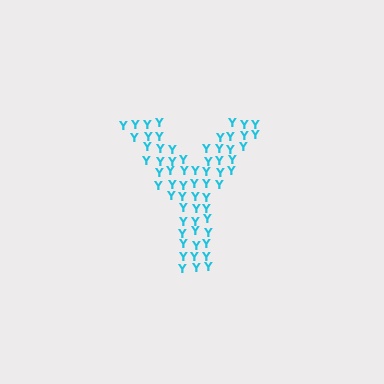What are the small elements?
The small elements are letter Y's.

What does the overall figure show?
The overall figure shows the letter Y.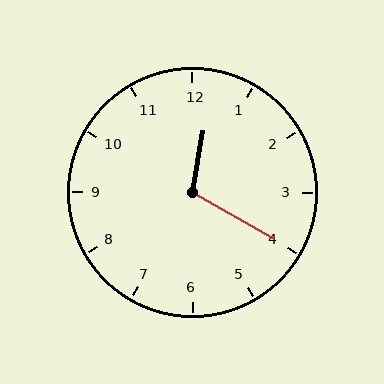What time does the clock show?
12:20.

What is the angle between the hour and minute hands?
Approximately 110 degrees.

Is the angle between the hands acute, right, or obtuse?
It is obtuse.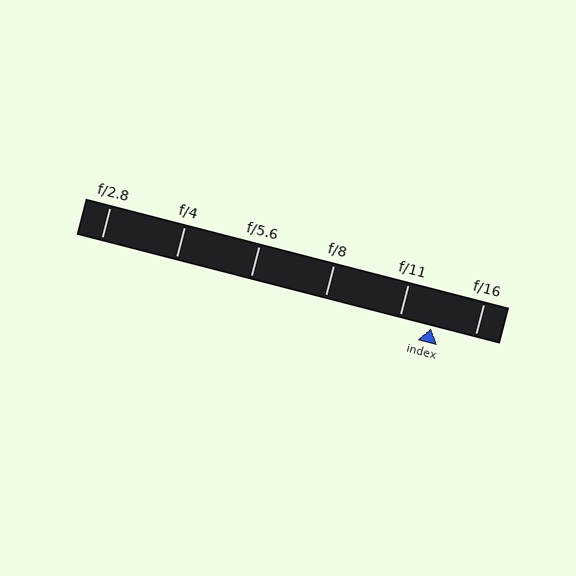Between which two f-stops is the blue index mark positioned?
The index mark is between f/11 and f/16.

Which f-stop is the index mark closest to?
The index mark is closest to f/11.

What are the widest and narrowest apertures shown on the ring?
The widest aperture shown is f/2.8 and the narrowest is f/16.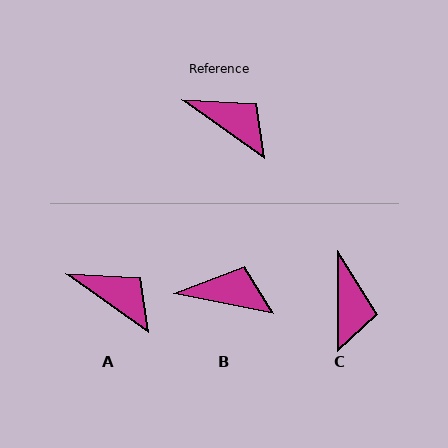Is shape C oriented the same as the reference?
No, it is off by about 55 degrees.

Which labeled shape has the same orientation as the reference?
A.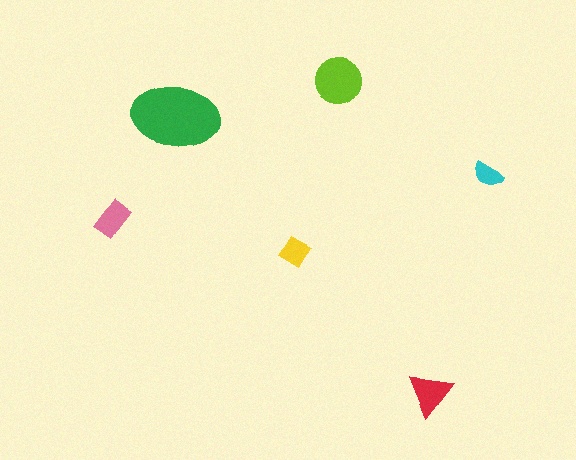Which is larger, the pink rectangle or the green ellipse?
The green ellipse.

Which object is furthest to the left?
The pink rectangle is leftmost.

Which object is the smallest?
The cyan semicircle.